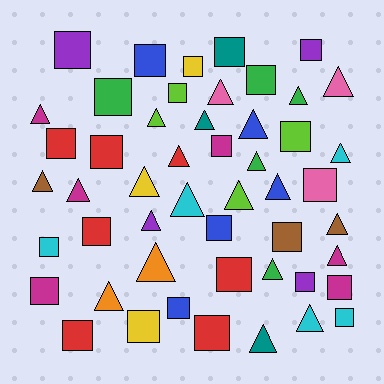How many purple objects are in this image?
There are 4 purple objects.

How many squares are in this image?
There are 26 squares.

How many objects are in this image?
There are 50 objects.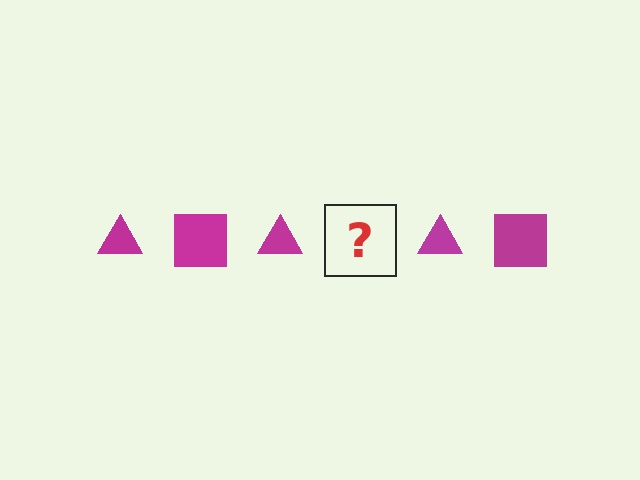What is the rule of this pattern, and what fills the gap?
The rule is that the pattern cycles through triangle, square shapes in magenta. The gap should be filled with a magenta square.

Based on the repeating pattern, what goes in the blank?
The blank should be a magenta square.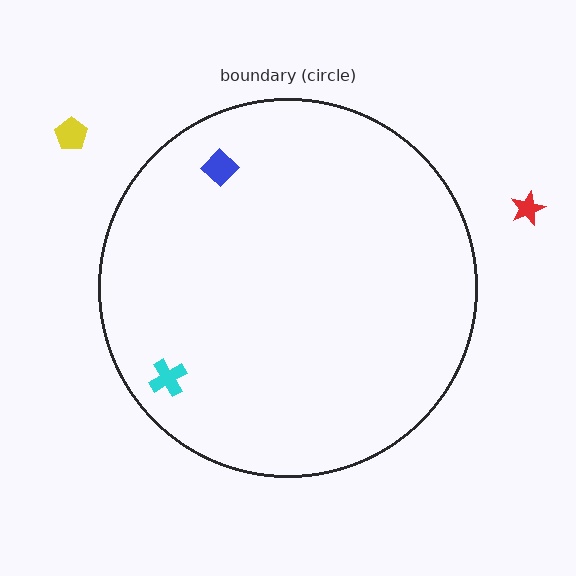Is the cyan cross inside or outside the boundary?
Inside.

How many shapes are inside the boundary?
2 inside, 2 outside.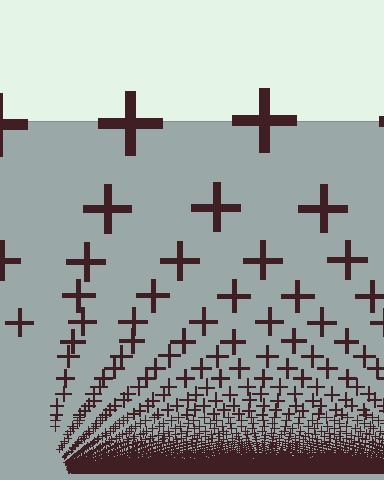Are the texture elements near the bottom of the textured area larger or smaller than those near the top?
Smaller. The gradient is inverted — elements near the bottom are smaller and denser.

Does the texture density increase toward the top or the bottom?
Density increases toward the bottom.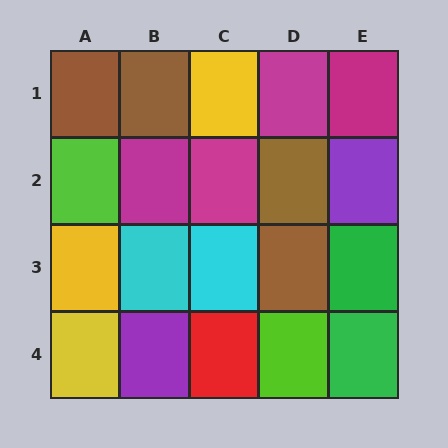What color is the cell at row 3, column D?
Brown.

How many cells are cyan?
2 cells are cyan.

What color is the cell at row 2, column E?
Purple.